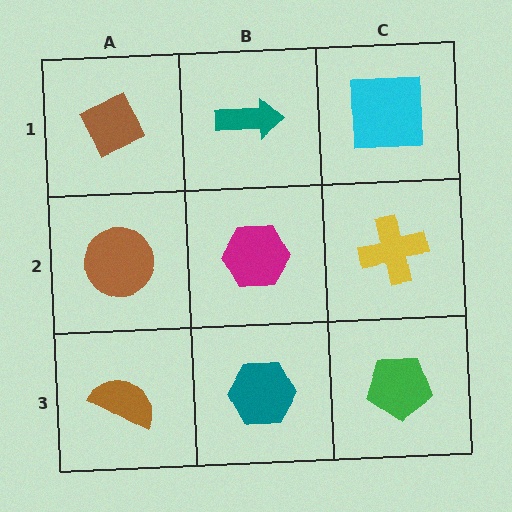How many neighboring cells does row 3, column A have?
2.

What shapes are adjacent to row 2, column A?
A brown diamond (row 1, column A), a brown semicircle (row 3, column A), a magenta hexagon (row 2, column B).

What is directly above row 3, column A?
A brown circle.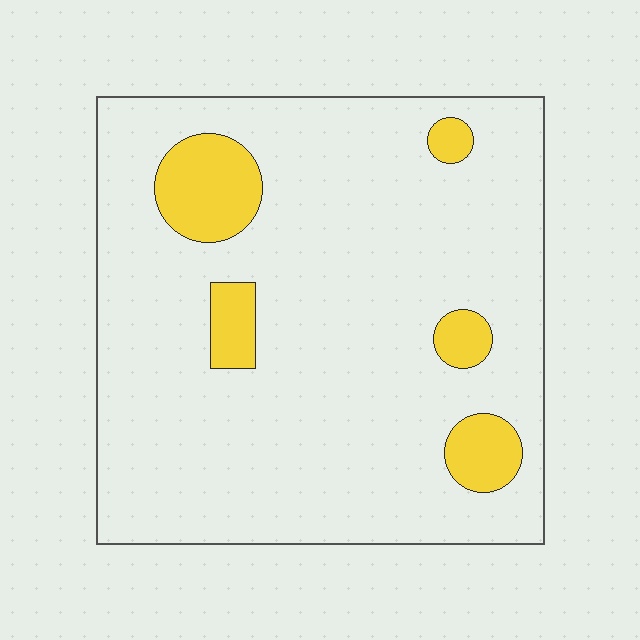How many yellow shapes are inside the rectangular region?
5.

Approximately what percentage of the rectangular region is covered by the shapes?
Approximately 10%.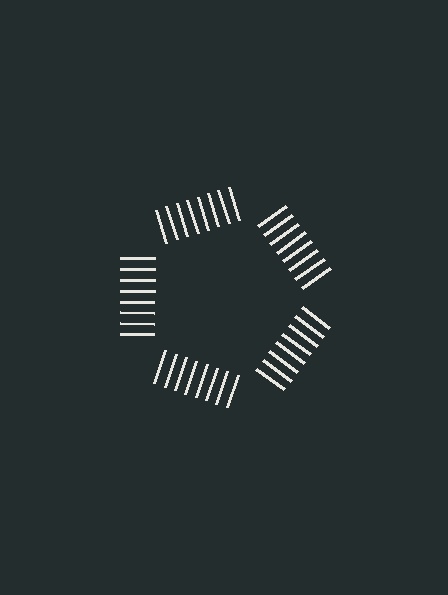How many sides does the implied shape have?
5 sides — the line-ends trace a pentagon.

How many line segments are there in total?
40 — 8 along each of the 5 edges.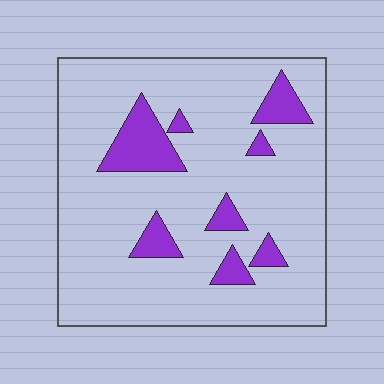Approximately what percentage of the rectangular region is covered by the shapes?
Approximately 15%.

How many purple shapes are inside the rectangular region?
8.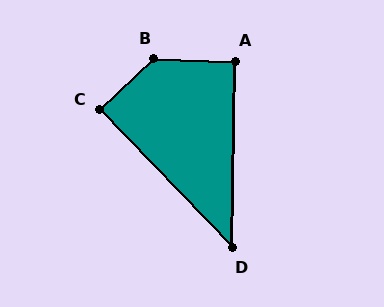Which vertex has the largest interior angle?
B, at approximately 135 degrees.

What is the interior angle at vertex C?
Approximately 90 degrees (approximately right).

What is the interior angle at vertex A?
Approximately 90 degrees (approximately right).